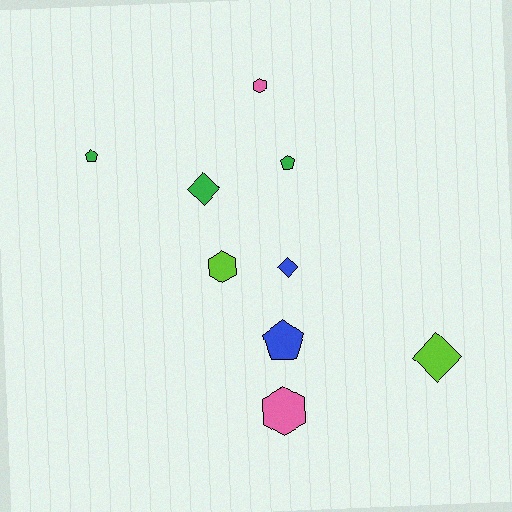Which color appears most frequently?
Green, with 3 objects.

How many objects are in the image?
There are 9 objects.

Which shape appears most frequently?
Pentagon, with 3 objects.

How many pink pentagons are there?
There are no pink pentagons.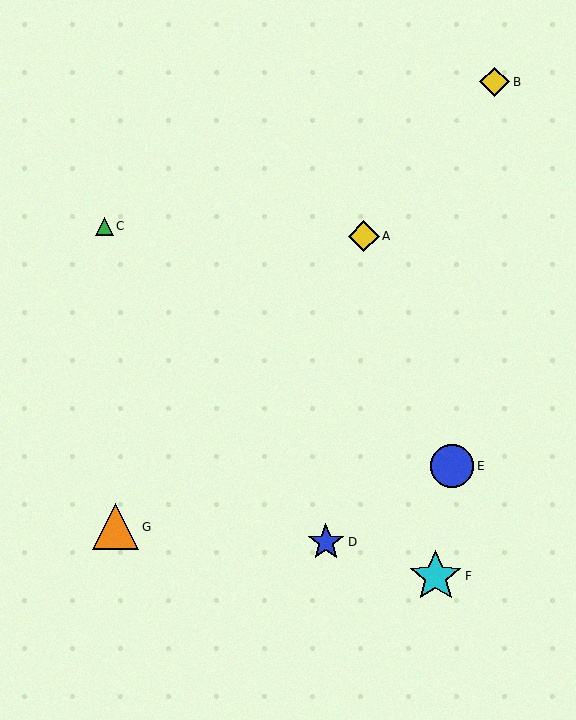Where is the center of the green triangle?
The center of the green triangle is at (105, 226).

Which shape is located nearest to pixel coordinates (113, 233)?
The green triangle (labeled C) at (105, 226) is nearest to that location.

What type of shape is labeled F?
Shape F is a cyan star.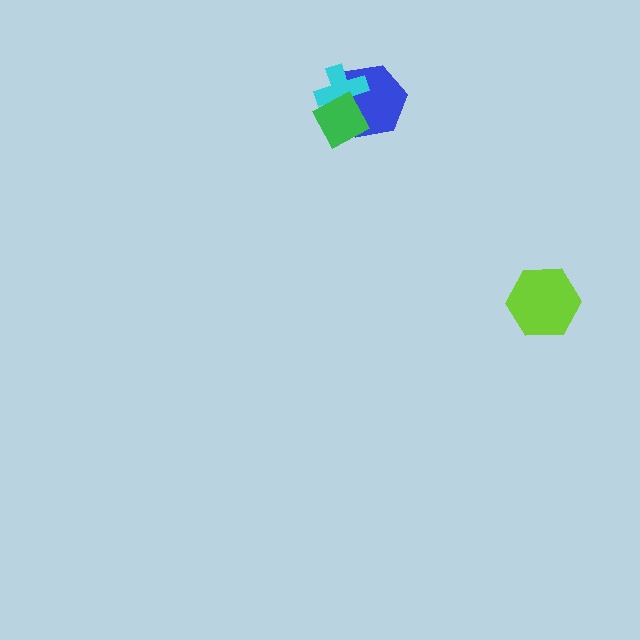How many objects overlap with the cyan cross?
2 objects overlap with the cyan cross.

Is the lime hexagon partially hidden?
No, no other shape covers it.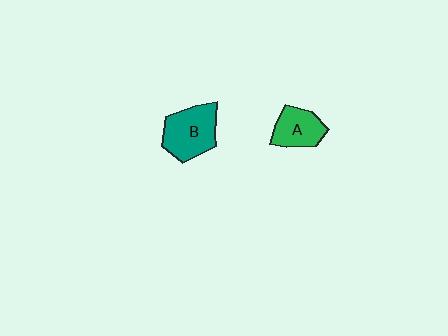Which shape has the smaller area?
Shape A (green).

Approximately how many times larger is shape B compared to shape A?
Approximately 1.4 times.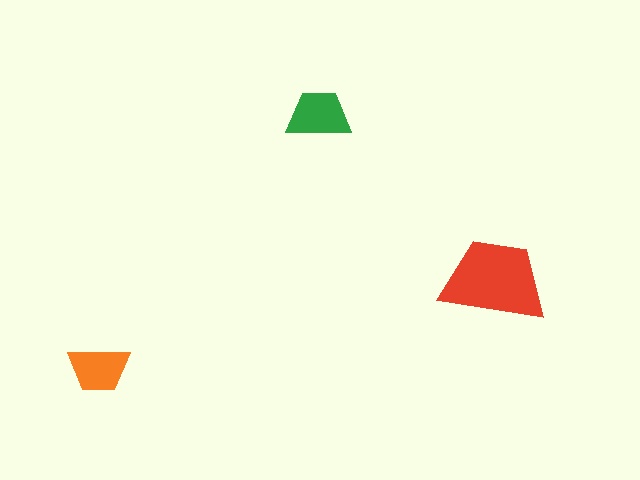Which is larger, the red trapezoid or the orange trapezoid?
The red one.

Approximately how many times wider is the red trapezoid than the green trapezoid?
About 1.5 times wider.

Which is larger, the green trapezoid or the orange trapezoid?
The green one.